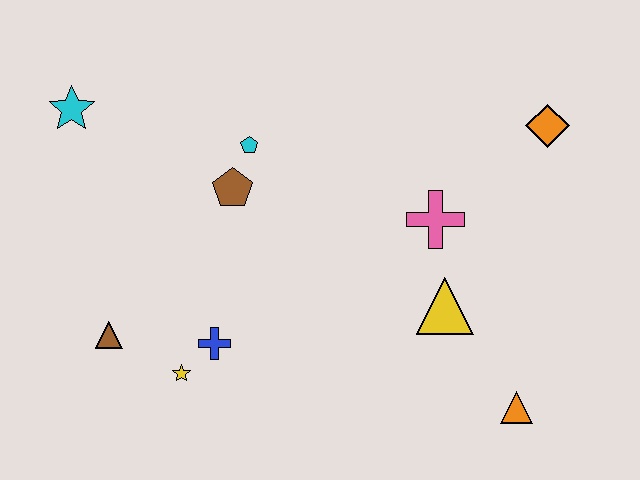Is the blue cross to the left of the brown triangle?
No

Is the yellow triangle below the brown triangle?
No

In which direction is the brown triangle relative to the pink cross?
The brown triangle is to the left of the pink cross.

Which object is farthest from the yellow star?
The orange diamond is farthest from the yellow star.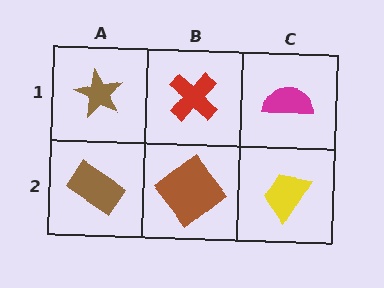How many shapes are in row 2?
3 shapes.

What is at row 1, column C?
A magenta semicircle.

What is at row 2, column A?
A brown rectangle.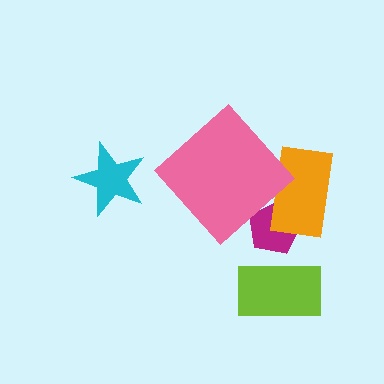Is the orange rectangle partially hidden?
Yes, it is partially covered by another shape.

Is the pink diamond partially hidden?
No, no other shape covers it.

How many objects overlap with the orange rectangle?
2 objects overlap with the orange rectangle.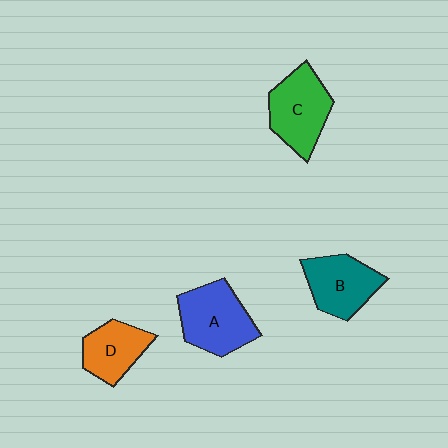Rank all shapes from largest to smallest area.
From largest to smallest: A (blue), C (green), B (teal), D (orange).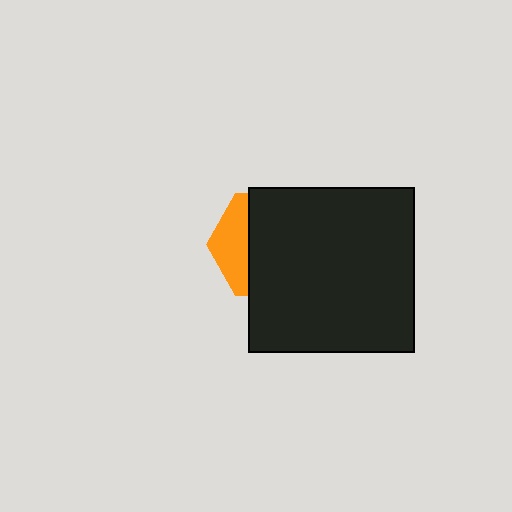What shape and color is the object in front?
The object in front is a black square.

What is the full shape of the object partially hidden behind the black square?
The partially hidden object is an orange hexagon.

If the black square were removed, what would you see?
You would see the complete orange hexagon.